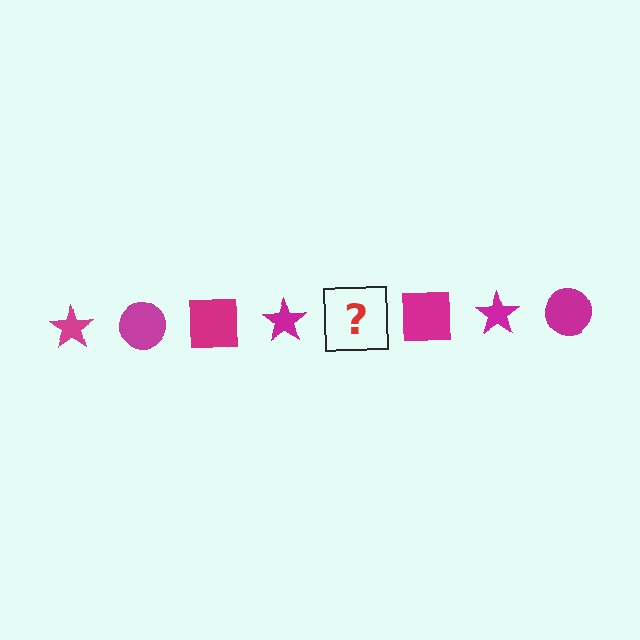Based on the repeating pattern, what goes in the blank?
The blank should be a magenta circle.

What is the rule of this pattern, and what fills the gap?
The rule is that the pattern cycles through star, circle, square shapes in magenta. The gap should be filled with a magenta circle.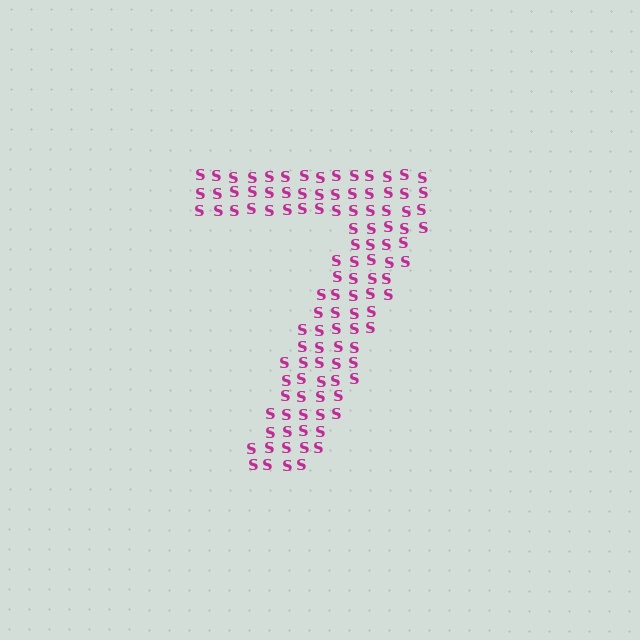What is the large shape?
The large shape is the digit 7.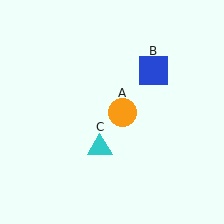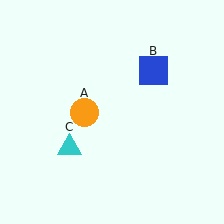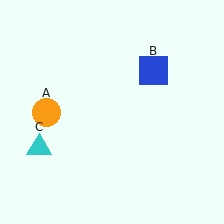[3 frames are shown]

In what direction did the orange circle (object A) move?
The orange circle (object A) moved left.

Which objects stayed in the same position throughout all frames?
Blue square (object B) remained stationary.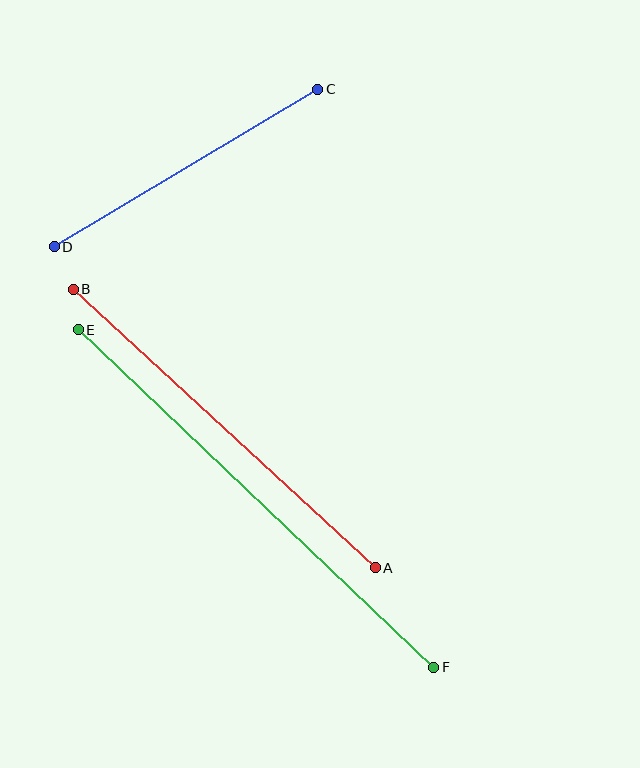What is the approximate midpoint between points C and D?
The midpoint is at approximately (186, 168) pixels.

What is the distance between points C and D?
The distance is approximately 307 pixels.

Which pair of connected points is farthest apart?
Points E and F are farthest apart.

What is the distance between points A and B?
The distance is approximately 410 pixels.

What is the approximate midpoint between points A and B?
The midpoint is at approximately (224, 428) pixels.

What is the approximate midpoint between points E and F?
The midpoint is at approximately (256, 498) pixels.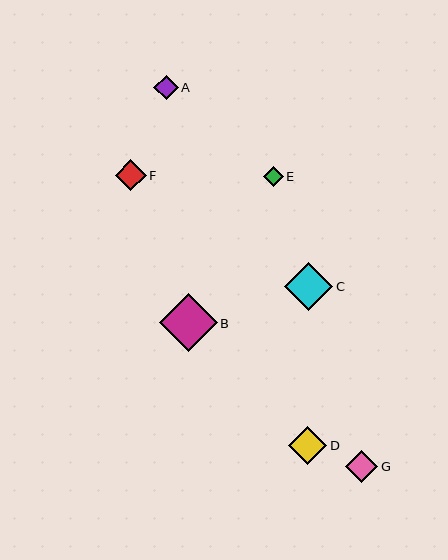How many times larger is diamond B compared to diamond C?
Diamond B is approximately 1.2 times the size of diamond C.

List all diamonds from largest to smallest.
From largest to smallest: B, C, D, G, F, A, E.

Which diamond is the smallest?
Diamond E is the smallest with a size of approximately 19 pixels.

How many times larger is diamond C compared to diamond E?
Diamond C is approximately 2.5 times the size of diamond E.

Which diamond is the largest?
Diamond B is the largest with a size of approximately 58 pixels.